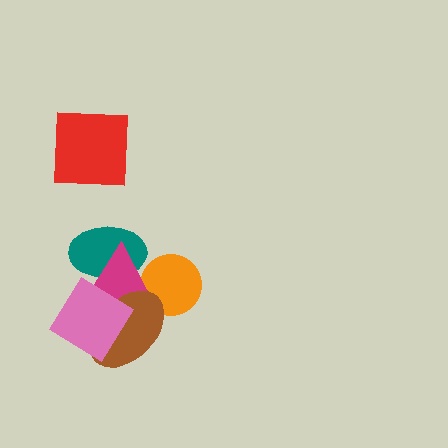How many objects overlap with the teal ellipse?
2 objects overlap with the teal ellipse.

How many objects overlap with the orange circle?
2 objects overlap with the orange circle.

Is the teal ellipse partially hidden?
Yes, it is partially covered by another shape.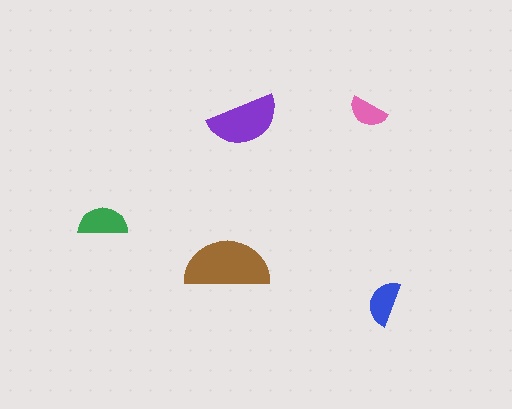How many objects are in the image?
There are 5 objects in the image.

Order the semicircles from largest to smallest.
the brown one, the purple one, the green one, the blue one, the pink one.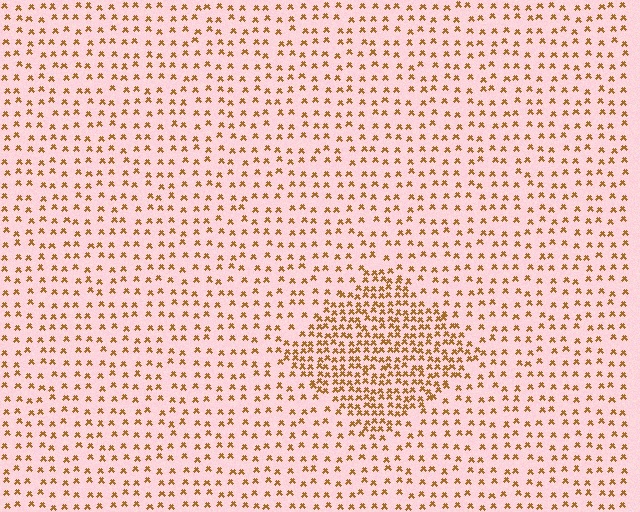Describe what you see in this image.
The image contains small brown elements arranged at two different densities. A diamond-shaped region is visible where the elements are more densely packed than the surrounding area.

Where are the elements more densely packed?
The elements are more densely packed inside the diamond boundary.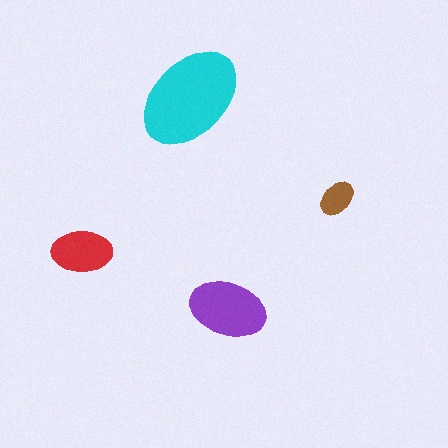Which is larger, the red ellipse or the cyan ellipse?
The cyan one.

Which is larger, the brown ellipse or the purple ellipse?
The purple one.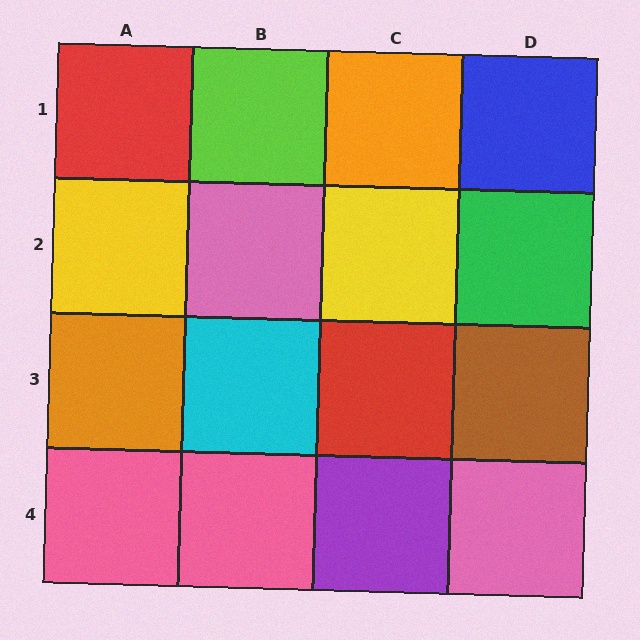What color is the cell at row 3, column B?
Cyan.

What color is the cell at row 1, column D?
Blue.